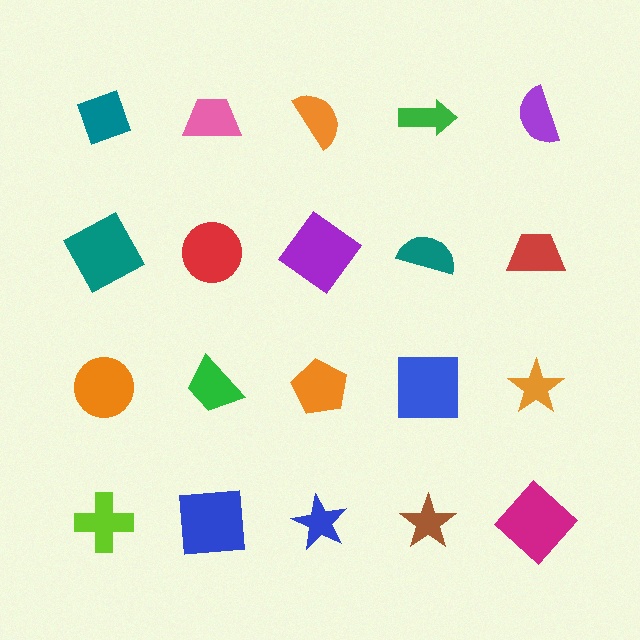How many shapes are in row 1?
5 shapes.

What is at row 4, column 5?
A magenta diamond.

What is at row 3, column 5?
An orange star.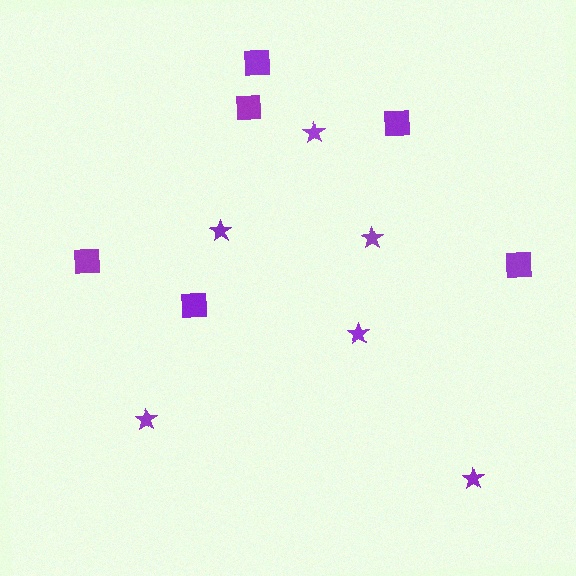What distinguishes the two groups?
There are 2 groups: one group of stars (6) and one group of squares (6).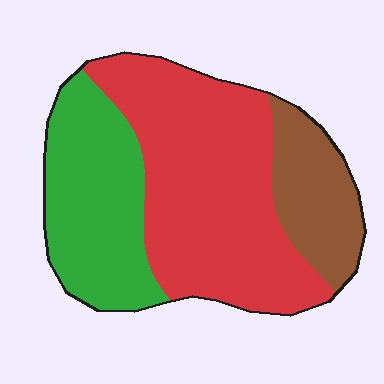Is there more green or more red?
Red.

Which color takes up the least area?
Brown, at roughly 20%.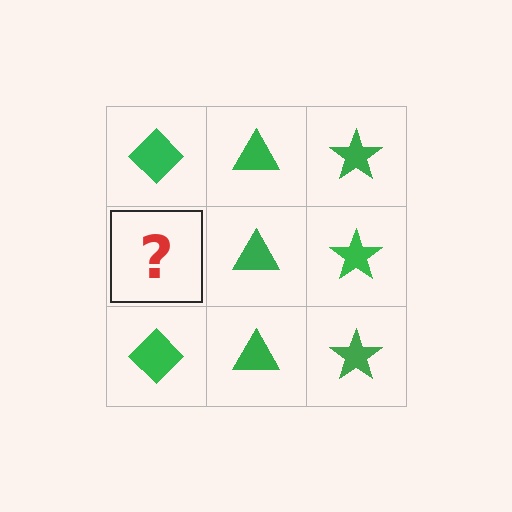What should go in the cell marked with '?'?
The missing cell should contain a green diamond.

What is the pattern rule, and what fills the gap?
The rule is that each column has a consistent shape. The gap should be filled with a green diamond.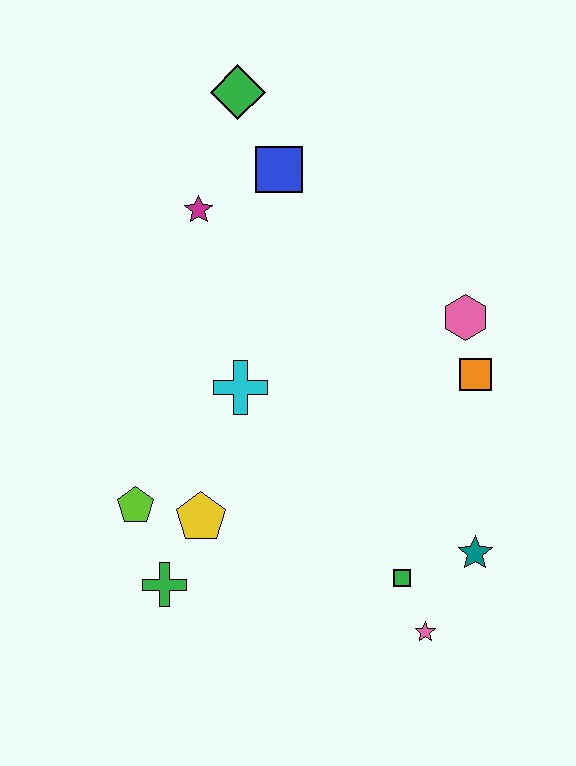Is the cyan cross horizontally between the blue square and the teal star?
No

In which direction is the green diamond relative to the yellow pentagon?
The green diamond is above the yellow pentagon.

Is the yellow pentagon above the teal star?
Yes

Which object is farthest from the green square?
The green diamond is farthest from the green square.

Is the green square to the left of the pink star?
Yes